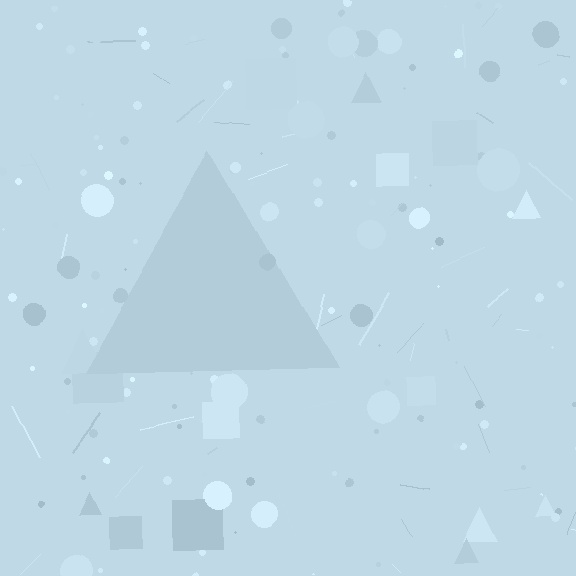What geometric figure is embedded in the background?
A triangle is embedded in the background.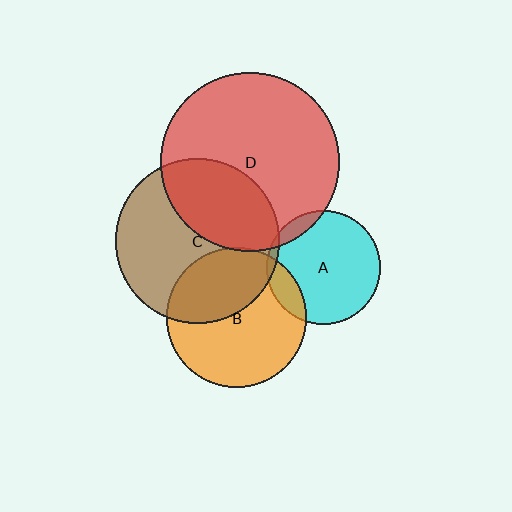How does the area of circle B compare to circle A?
Approximately 1.5 times.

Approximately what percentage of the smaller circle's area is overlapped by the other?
Approximately 15%.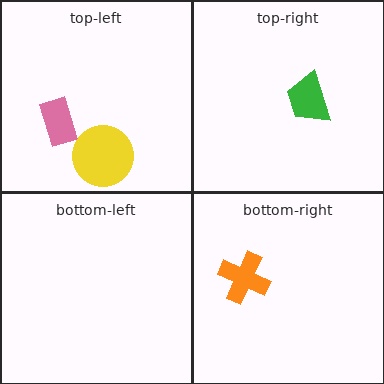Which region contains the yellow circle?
The top-left region.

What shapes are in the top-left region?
The pink rectangle, the yellow circle.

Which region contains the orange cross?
The bottom-right region.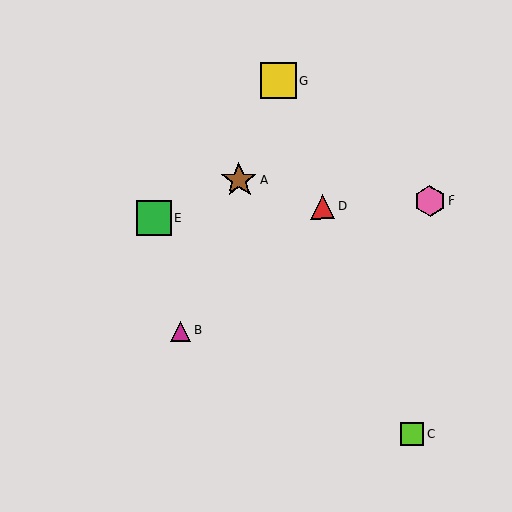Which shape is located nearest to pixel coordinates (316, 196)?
The red triangle (labeled D) at (322, 207) is nearest to that location.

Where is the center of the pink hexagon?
The center of the pink hexagon is at (430, 200).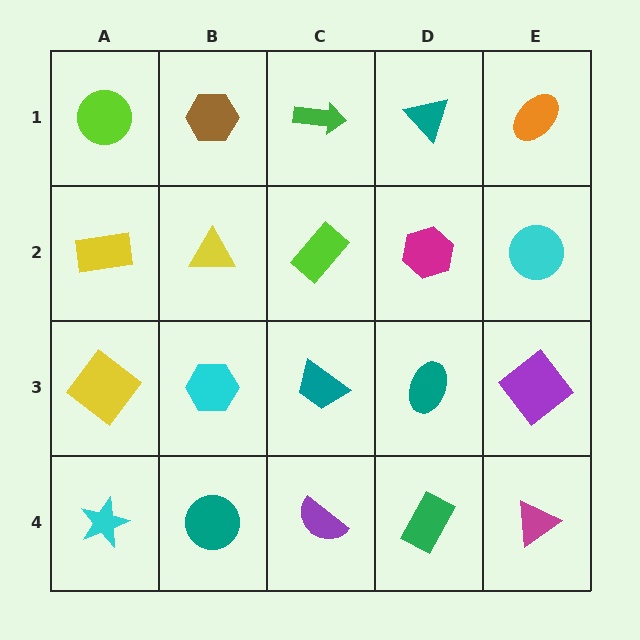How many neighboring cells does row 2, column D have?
4.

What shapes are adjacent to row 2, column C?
A green arrow (row 1, column C), a teal trapezoid (row 3, column C), a yellow triangle (row 2, column B), a magenta hexagon (row 2, column D).